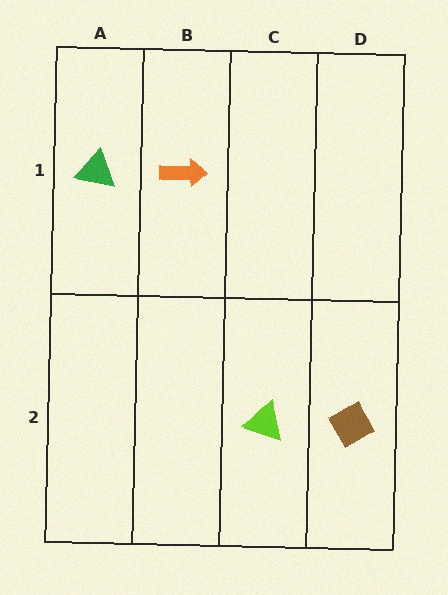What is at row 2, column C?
A lime triangle.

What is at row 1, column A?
A green triangle.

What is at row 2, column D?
A brown diamond.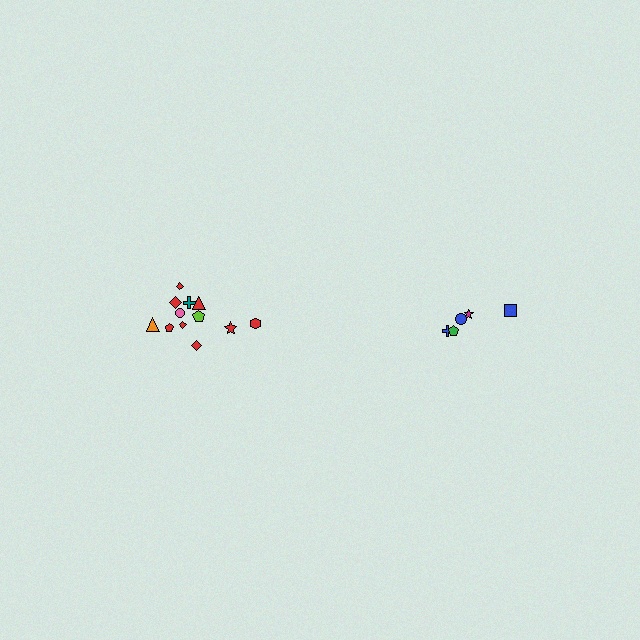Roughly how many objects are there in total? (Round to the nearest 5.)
Roughly 15 objects in total.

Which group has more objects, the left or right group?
The left group.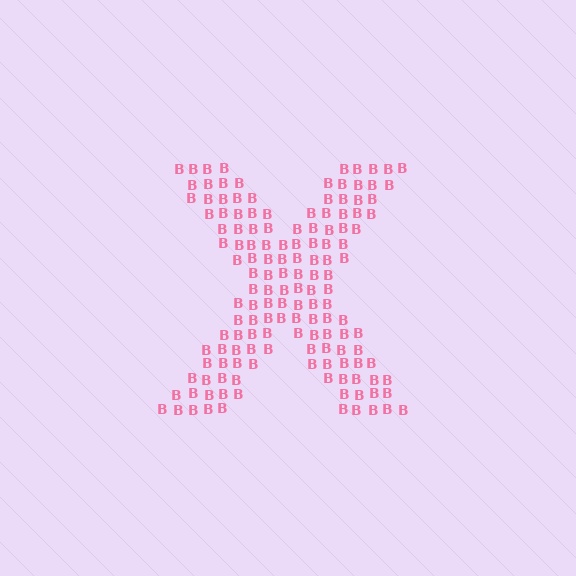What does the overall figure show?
The overall figure shows the letter X.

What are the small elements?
The small elements are letter B's.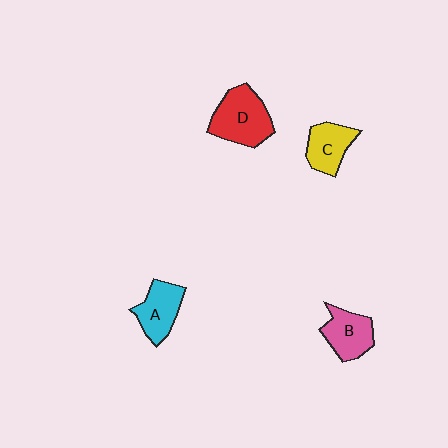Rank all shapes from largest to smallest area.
From largest to smallest: D (red), A (cyan), B (pink), C (yellow).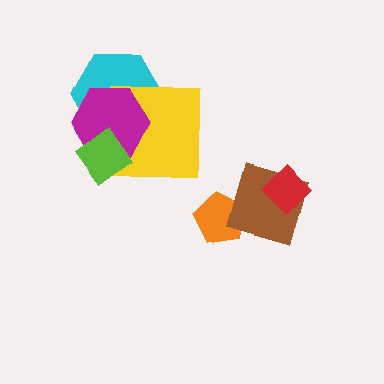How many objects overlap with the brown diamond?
2 objects overlap with the brown diamond.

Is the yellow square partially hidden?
Yes, it is partially covered by another shape.